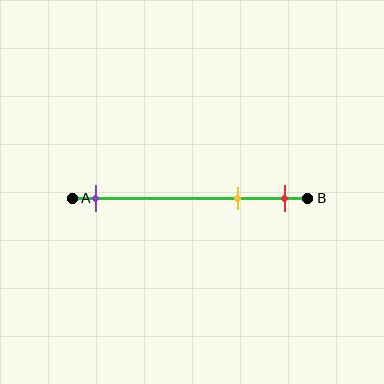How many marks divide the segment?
There are 3 marks dividing the segment.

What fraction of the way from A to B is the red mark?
The red mark is approximately 90% (0.9) of the way from A to B.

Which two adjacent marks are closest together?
The yellow and red marks are the closest adjacent pair.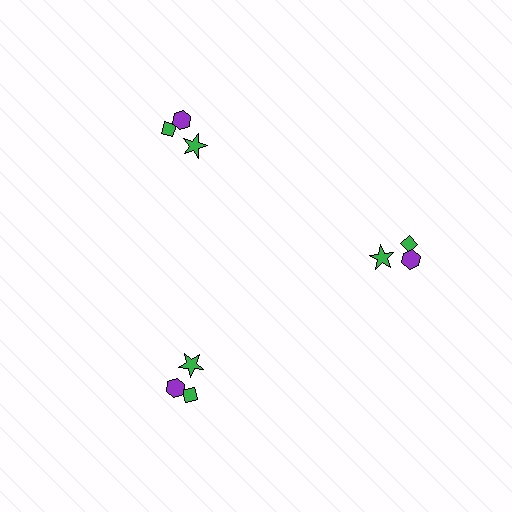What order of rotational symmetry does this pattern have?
This pattern has 3-fold rotational symmetry.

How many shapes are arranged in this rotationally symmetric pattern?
There are 9 shapes, arranged in 3 groups of 3.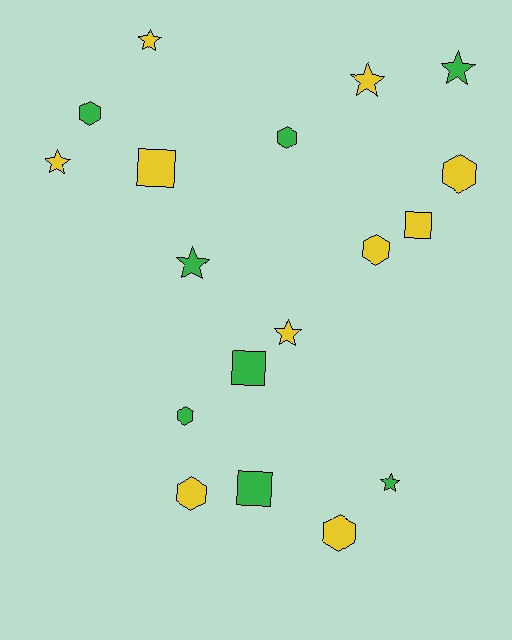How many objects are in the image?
There are 18 objects.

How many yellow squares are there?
There are 2 yellow squares.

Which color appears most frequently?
Yellow, with 10 objects.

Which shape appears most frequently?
Star, with 7 objects.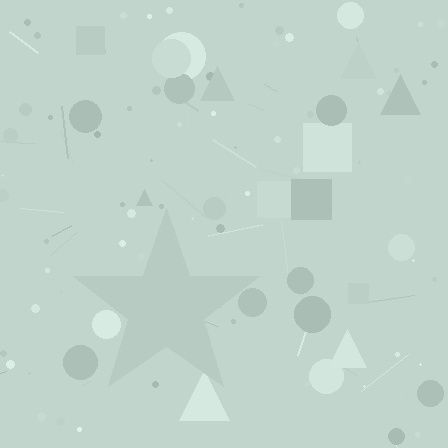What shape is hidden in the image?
A star is hidden in the image.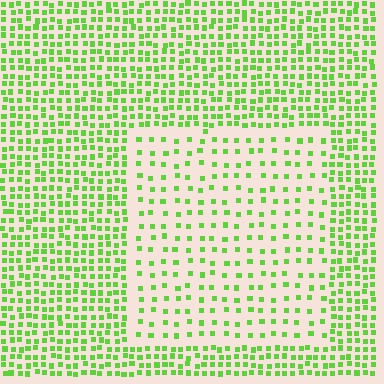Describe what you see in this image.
The image contains small lime elements arranged at two different densities. A rectangle-shaped region is visible where the elements are less densely packed than the surrounding area.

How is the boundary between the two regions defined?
The boundary is defined by a change in element density (approximately 2.3x ratio). All elements are the same color, size, and shape.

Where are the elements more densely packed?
The elements are more densely packed outside the rectangle boundary.